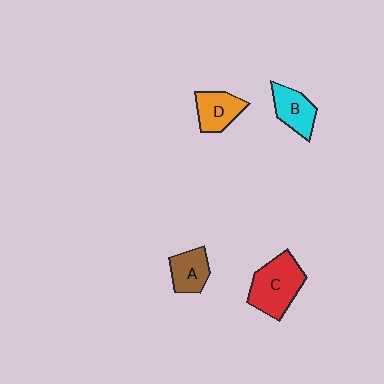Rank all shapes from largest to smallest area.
From largest to smallest: C (red), D (orange), B (cyan), A (brown).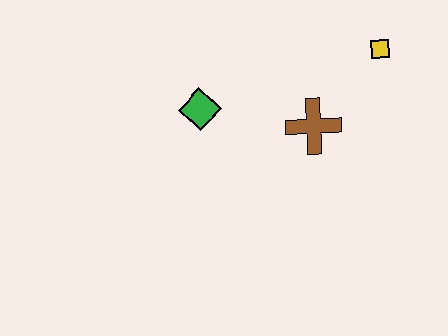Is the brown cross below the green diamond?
Yes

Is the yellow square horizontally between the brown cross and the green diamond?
No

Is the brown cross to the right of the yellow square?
No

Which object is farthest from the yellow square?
The green diamond is farthest from the yellow square.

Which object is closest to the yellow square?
The brown cross is closest to the yellow square.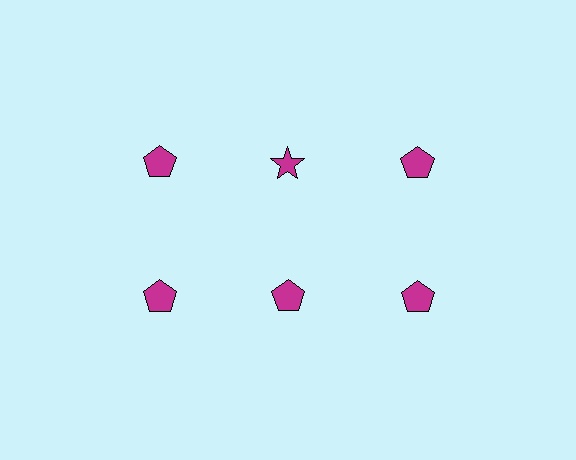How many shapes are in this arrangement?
There are 6 shapes arranged in a grid pattern.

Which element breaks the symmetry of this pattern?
The magenta star in the top row, second from left column breaks the symmetry. All other shapes are magenta pentagons.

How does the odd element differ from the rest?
It has a different shape: star instead of pentagon.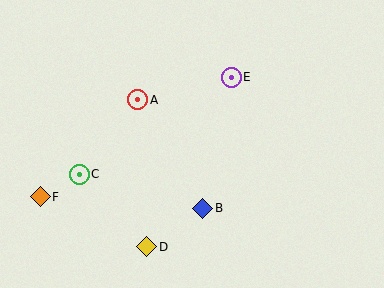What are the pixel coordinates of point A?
Point A is at (138, 100).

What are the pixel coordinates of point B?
Point B is at (203, 208).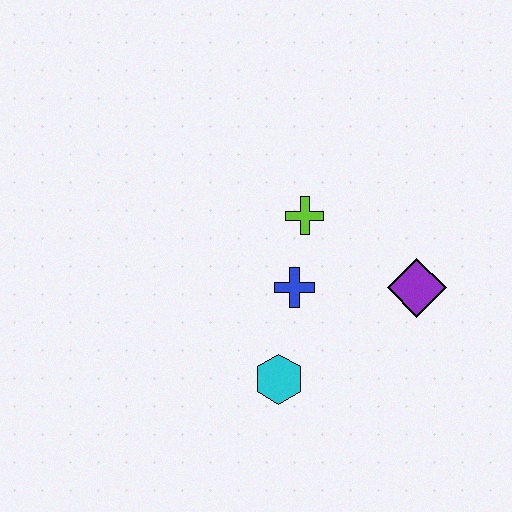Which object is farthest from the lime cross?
The cyan hexagon is farthest from the lime cross.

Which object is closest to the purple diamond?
The blue cross is closest to the purple diamond.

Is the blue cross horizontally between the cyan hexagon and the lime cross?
Yes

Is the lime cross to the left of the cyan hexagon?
No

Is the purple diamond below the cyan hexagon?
No